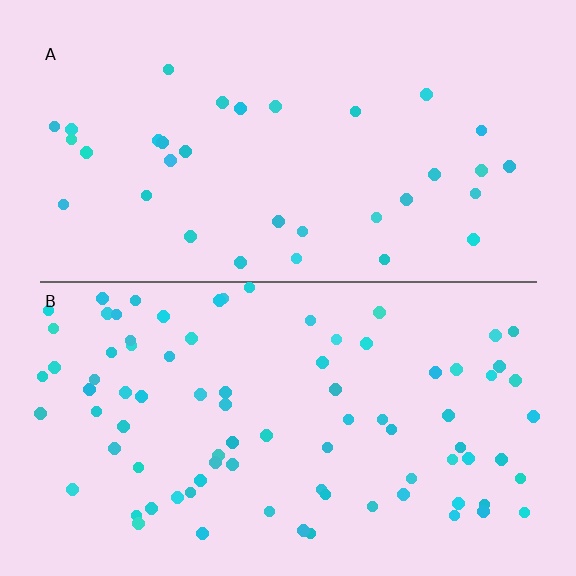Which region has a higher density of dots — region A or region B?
B (the bottom).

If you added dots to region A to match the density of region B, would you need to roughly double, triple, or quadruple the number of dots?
Approximately double.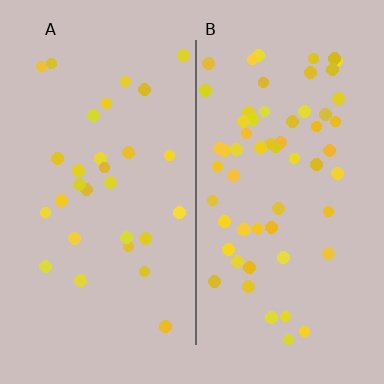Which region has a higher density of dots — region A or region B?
B (the right).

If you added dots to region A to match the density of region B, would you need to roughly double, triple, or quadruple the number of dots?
Approximately double.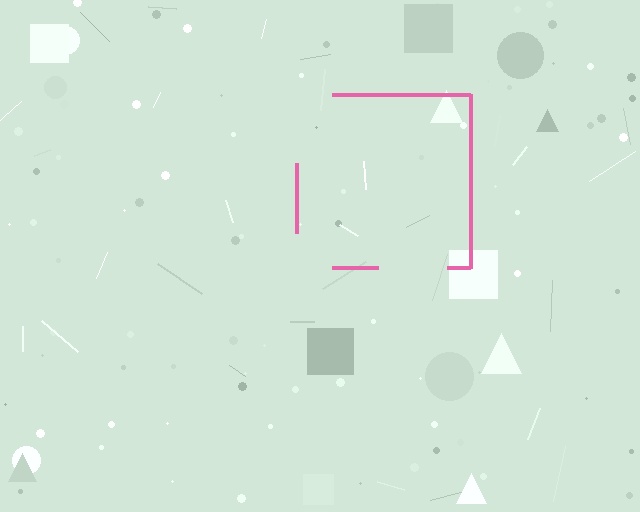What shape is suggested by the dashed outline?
The dashed outline suggests a square.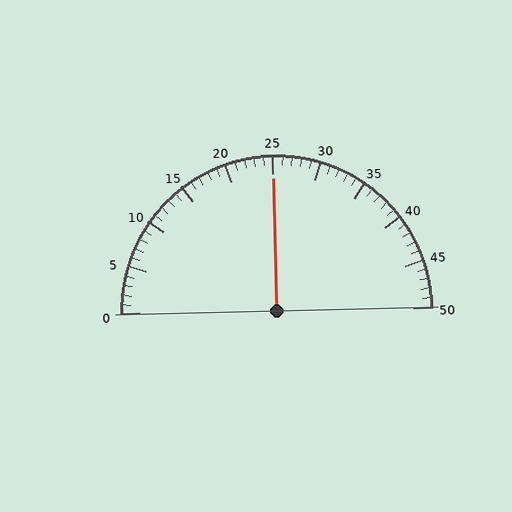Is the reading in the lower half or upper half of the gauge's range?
The reading is in the upper half of the range (0 to 50).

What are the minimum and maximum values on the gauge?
The gauge ranges from 0 to 50.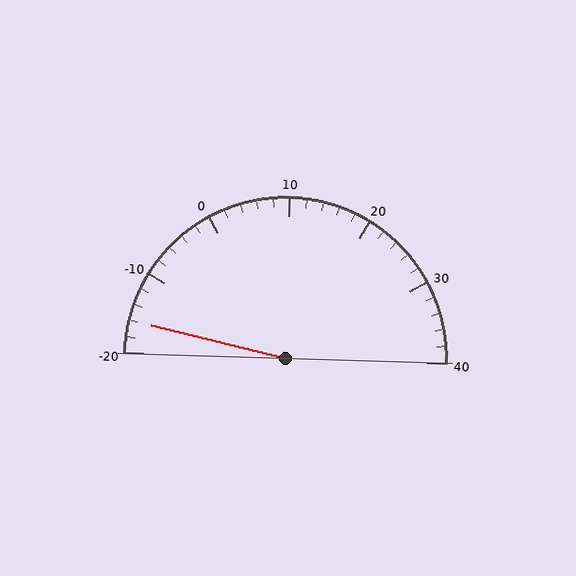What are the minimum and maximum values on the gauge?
The gauge ranges from -20 to 40.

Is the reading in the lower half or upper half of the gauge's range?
The reading is in the lower half of the range (-20 to 40).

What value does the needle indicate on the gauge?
The needle indicates approximately -16.